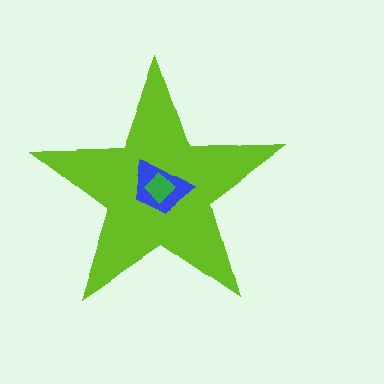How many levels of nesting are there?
3.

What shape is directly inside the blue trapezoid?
The green diamond.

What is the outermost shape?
The lime star.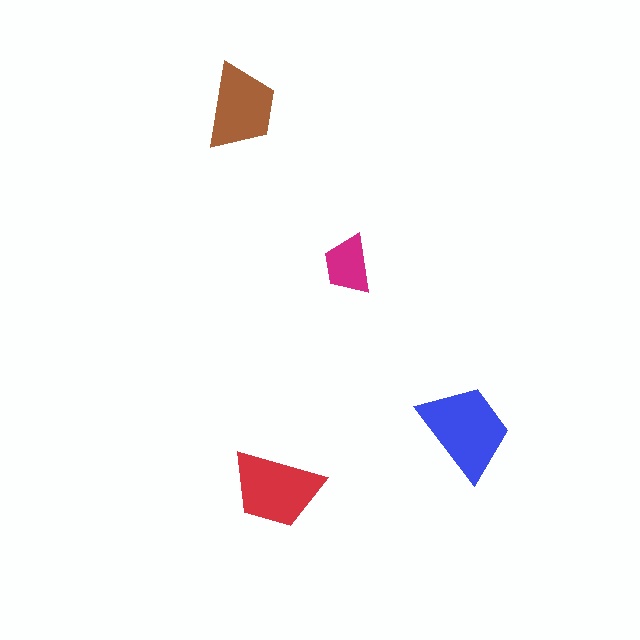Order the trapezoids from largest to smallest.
the blue one, the red one, the brown one, the magenta one.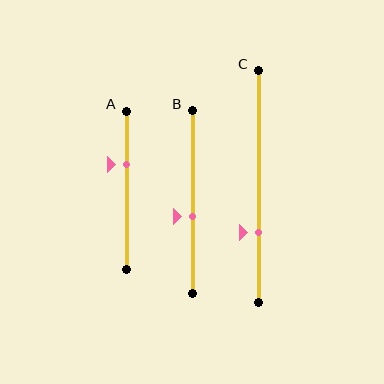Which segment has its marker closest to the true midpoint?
Segment B has its marker closest to the true midpoint.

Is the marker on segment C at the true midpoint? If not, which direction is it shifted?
No, the marker on segment C is shifted downward by about 20% of the segment length.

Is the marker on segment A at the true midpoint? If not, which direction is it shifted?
No, the marker on segment A is shifted upward by about 16% of the segment length.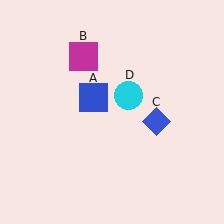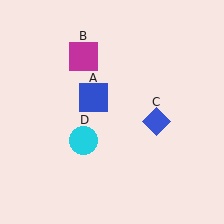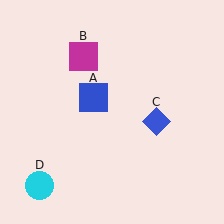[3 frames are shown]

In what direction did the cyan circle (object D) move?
The cyan circle (object D) moved down and to the left.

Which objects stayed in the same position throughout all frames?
Blue square (object A) and magenta square (object B) and blue diamond (object C) remained stationary.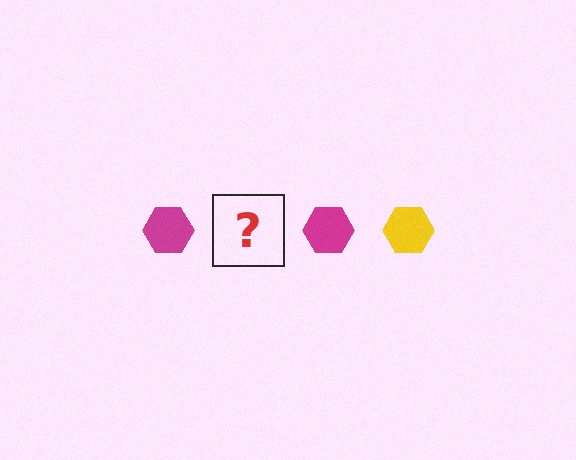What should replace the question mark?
The question mark should be replaced with a yellow hexagon.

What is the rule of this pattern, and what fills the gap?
The rule is that the pattern cycles through magenta, yellow hexagons. The gap should be filled with a yellow hexagon.